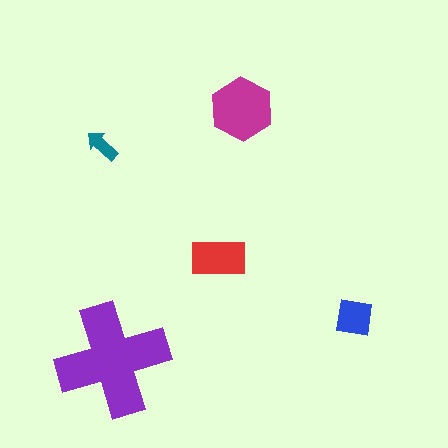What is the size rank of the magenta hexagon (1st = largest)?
2nd.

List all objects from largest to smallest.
The purple cross, the magenta hexagon, the red rectangle, the blue square, the teal arrow.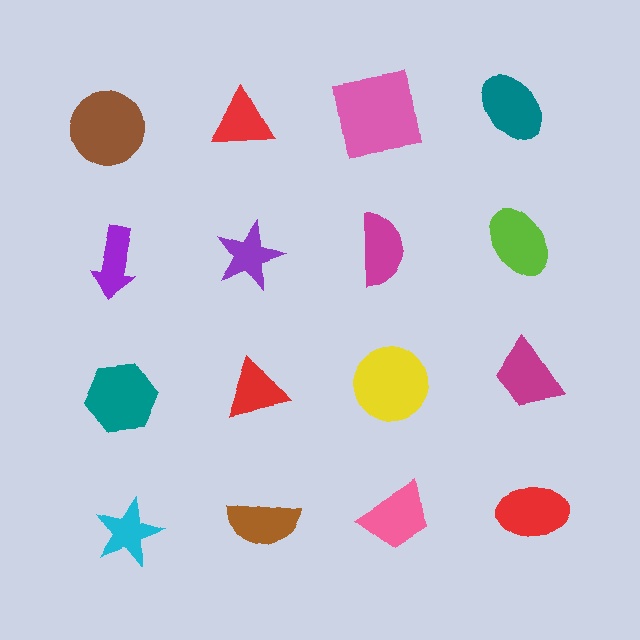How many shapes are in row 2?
4 shapes.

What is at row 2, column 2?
A purple star.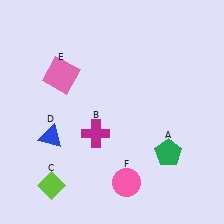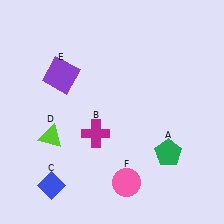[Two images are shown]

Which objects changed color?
C changed from lime to blue. D changed from blue to lime. E changed from pink to purple.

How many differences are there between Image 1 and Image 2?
There are 3 differences between the two images.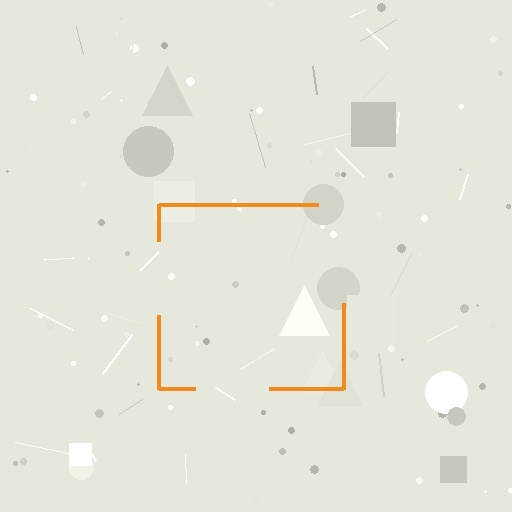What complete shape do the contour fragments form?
The contour fragments form a square.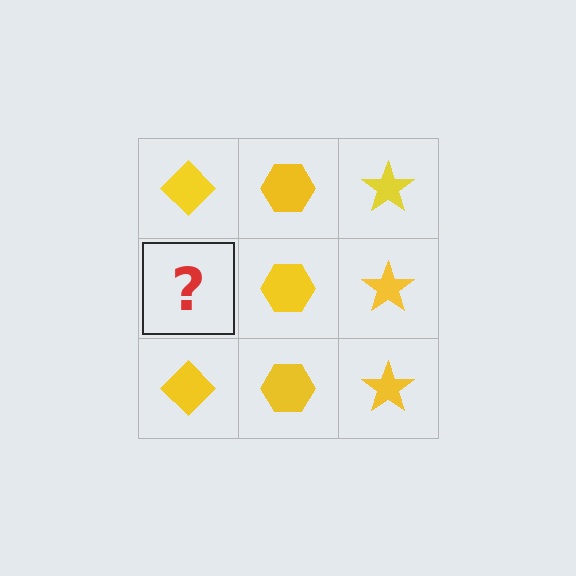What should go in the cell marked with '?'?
The missing cell should contain a yellow diamond.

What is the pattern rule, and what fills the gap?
The rule is that each column has a consistent shape. The gap should be filled with a yellow diamond.